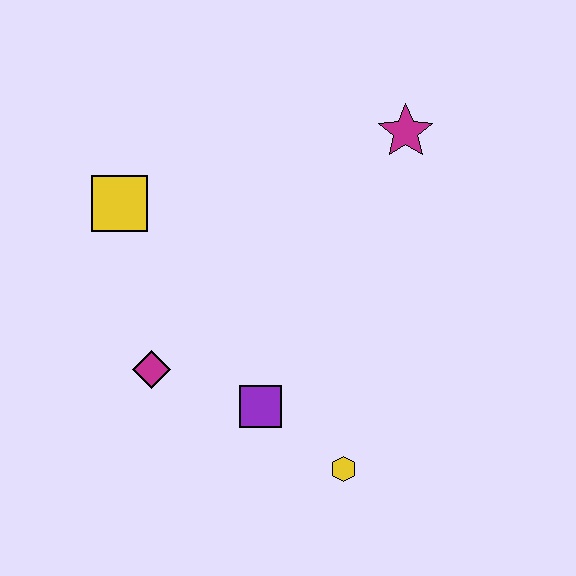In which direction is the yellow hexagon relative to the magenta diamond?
The yellow hexagon is to the right of the magenta diamond.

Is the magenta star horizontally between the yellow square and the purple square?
No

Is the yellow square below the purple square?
No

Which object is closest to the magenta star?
The yellow square is closest to the magenta star.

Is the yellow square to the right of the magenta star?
No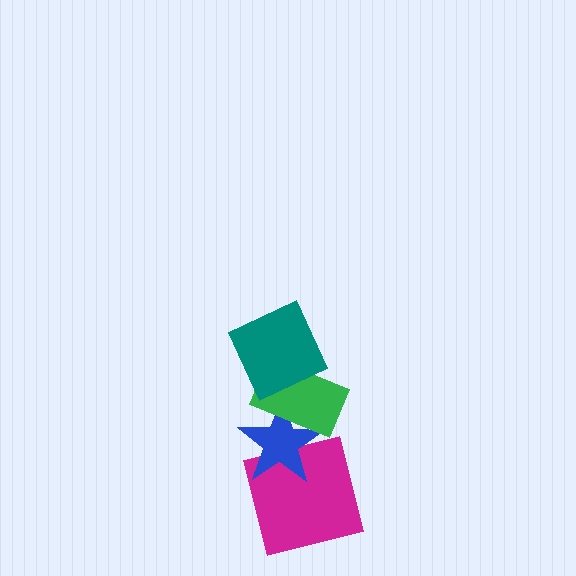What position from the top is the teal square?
The teal square is 1st from the top.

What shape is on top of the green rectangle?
The teal square is on top of the green rectangle.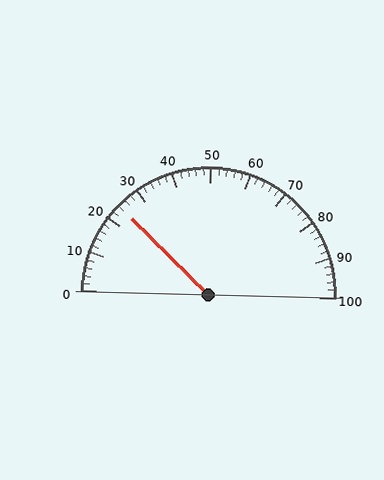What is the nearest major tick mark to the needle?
The nearest major tick mark is 20.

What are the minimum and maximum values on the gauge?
The gauge ranges from 0 to 100.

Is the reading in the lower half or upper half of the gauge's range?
The reading is in the lower half of the range (0 to 100).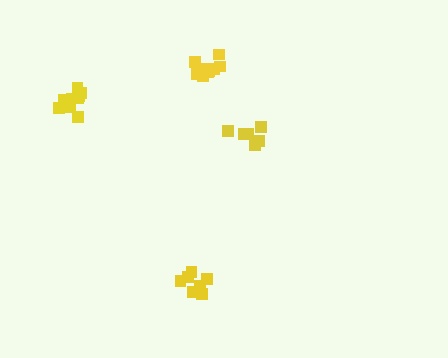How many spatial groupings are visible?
There are 4 spatial groupings.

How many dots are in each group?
Group 1: 11 dots, Group 2: 6 dots, Group 3: 11 dots, Group 4: 7 dots (35 total).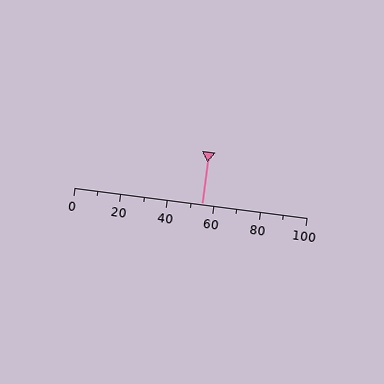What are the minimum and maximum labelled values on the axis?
The axis runs from 0 to 100.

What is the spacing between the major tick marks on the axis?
The major ticks are spaced 20 apart.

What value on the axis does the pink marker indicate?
The marker indicates approximately 55.